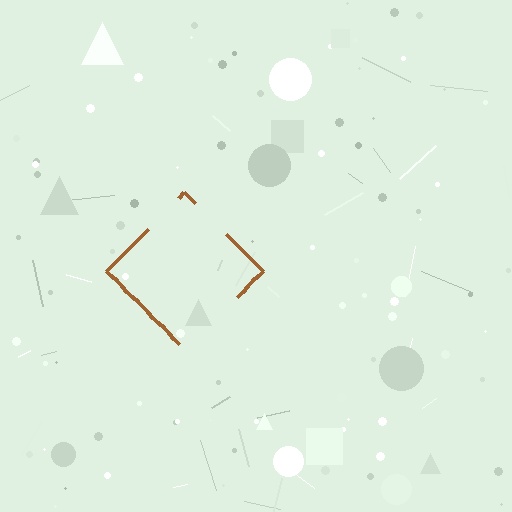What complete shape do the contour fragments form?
The contour fragments form a diamond.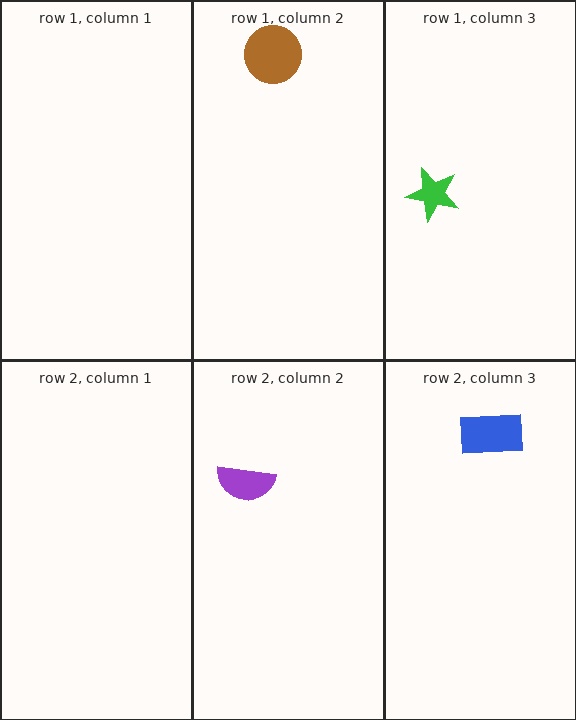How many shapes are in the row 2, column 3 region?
1.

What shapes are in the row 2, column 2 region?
The purple semicircle.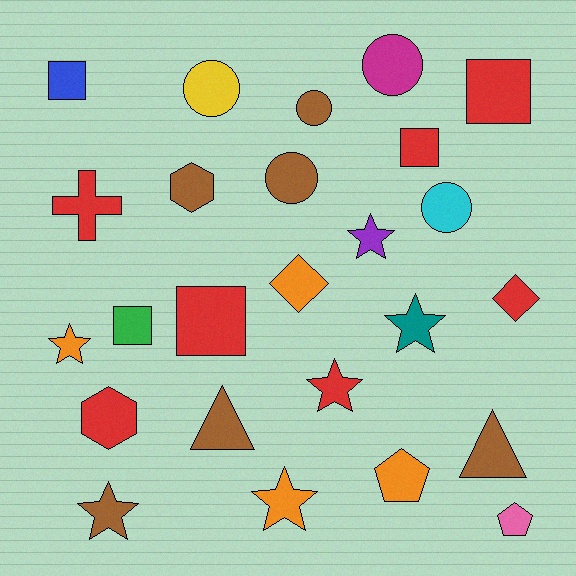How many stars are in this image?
There are 6 stars.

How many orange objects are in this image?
There are 4 orange objects.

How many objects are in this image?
There are 25 objects.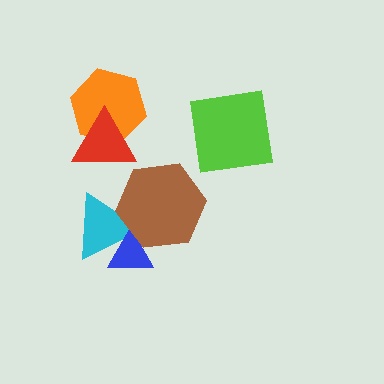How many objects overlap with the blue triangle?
2 objects overlap with the blue triangle.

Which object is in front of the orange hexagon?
The red triangle is in front of the orange hexagon.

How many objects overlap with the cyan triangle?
2 objects overlap with the cyan triangle.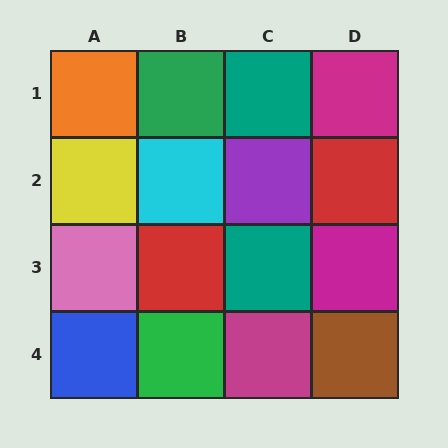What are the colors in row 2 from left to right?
Yellow, cyan, purple, red.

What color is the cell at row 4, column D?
Brown.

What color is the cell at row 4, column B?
Green.